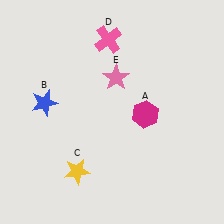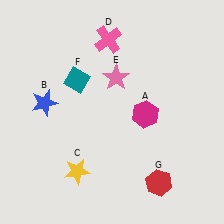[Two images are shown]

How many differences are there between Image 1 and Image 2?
There are 2 differences between the two images.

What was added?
A teal diamond (F), a red hexagon (G) were added in Image 2.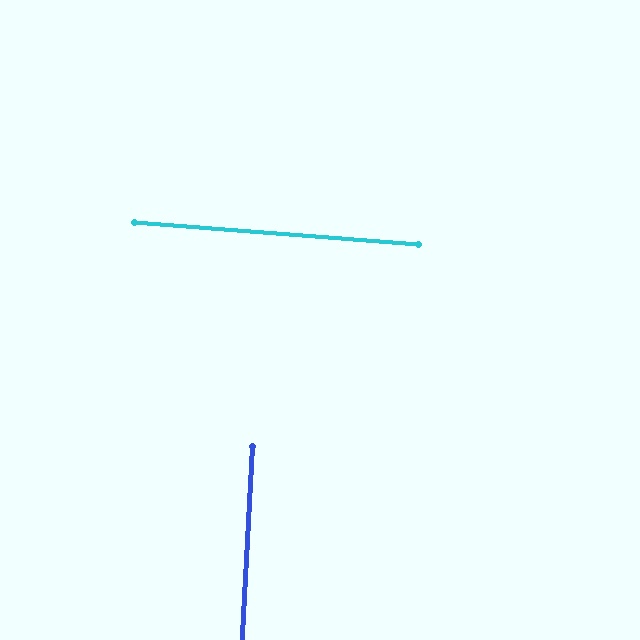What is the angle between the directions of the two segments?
Approximately 89 degrees.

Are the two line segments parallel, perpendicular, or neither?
Perpendicular — they meet at approximately 89°.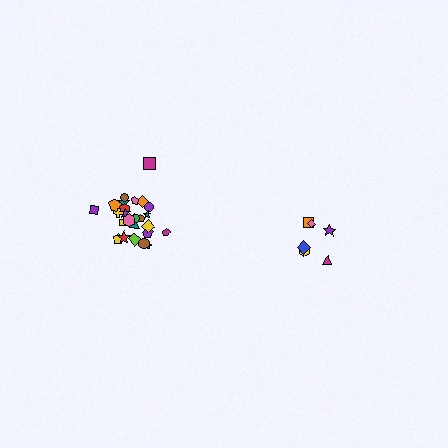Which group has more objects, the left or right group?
The left group.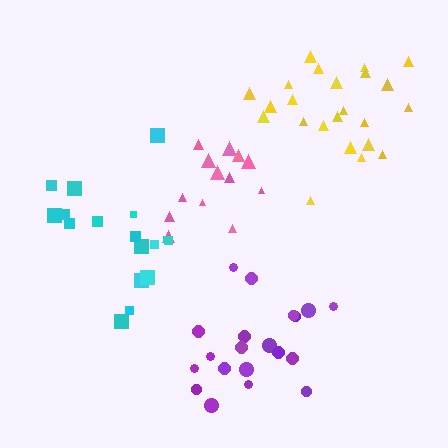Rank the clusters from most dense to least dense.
pink, purple, yellow, cyan.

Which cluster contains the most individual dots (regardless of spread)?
Yellow (23).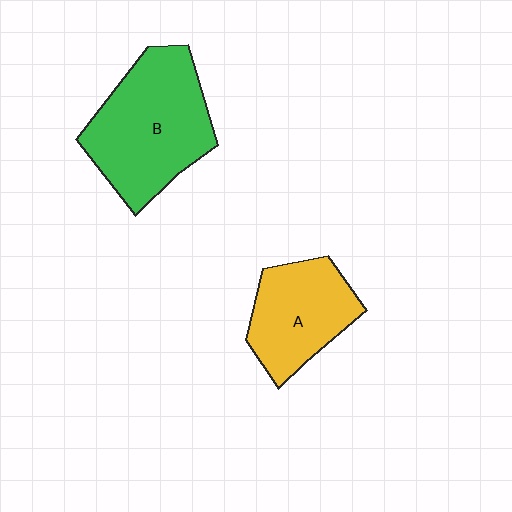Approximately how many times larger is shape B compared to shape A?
Approximately 1.5 times.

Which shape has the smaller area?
Shape A (yellow).